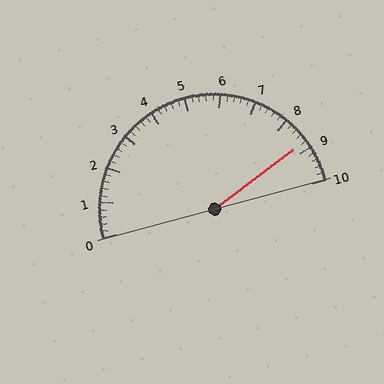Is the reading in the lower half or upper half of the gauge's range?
The reading is in the upper half of the range (0 to 10).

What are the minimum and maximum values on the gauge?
The gauge ranges from 0 to 10.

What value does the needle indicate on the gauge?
The needle indicates approximately 8.8.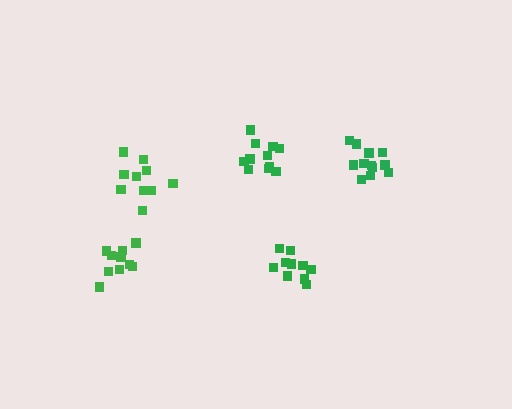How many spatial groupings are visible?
There are 5 spatial groupings.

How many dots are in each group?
Group 1: 10 dots, Group 2: 12 dots, Group 3: 10 dots, Group 4: 10 dots, Group 5: 11 dots (53 total).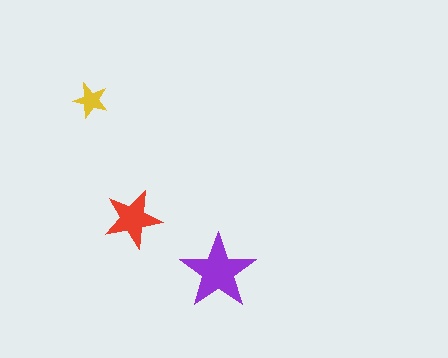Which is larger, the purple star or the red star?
The purple one.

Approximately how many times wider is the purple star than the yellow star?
About 2 times wider.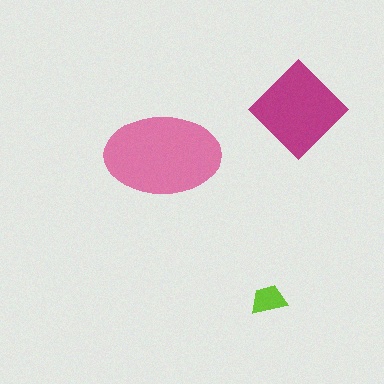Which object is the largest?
The pink ellipse.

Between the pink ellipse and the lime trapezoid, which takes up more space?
The pink ellipse.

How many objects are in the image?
There are 3 objects in the image.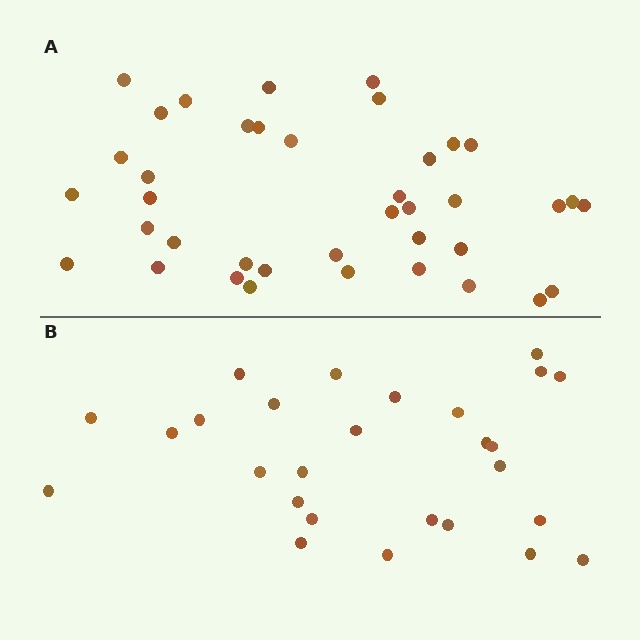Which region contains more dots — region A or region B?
Region A (the top region) has more dots.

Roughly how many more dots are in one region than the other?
Region A has roughly 12 or so more dots than region B.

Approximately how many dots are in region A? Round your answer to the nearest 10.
About 40 dots. (The exact count is 39, which rounds to 40.)